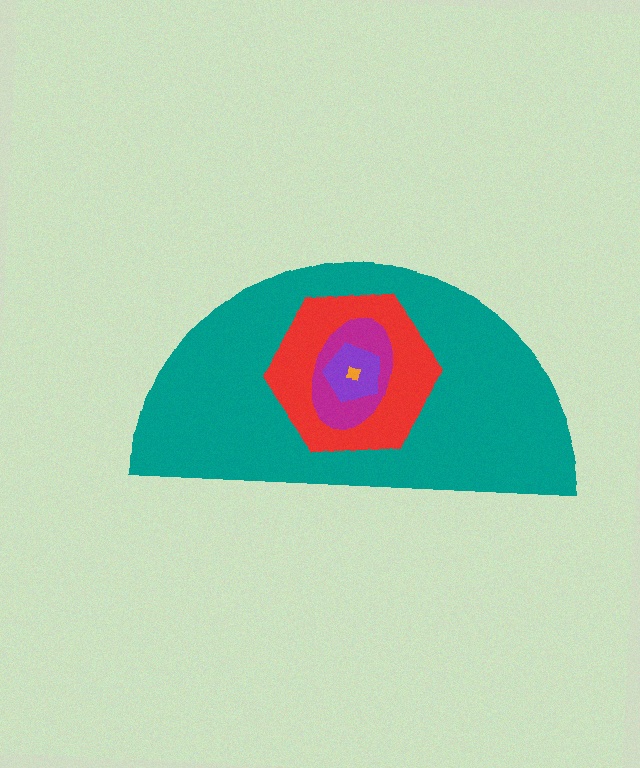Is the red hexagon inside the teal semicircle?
Yes.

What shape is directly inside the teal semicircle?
The red hexagon.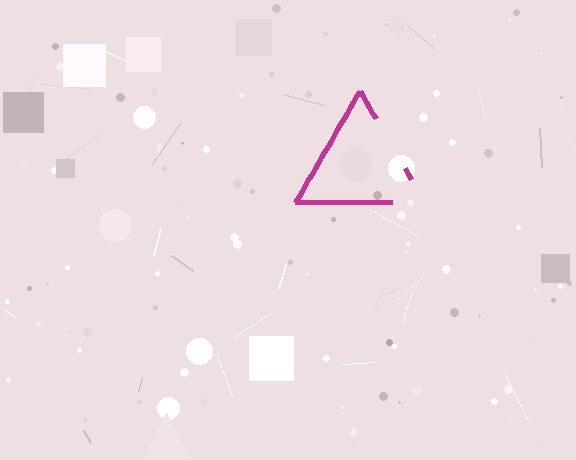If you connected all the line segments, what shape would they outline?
They would outline a triangle.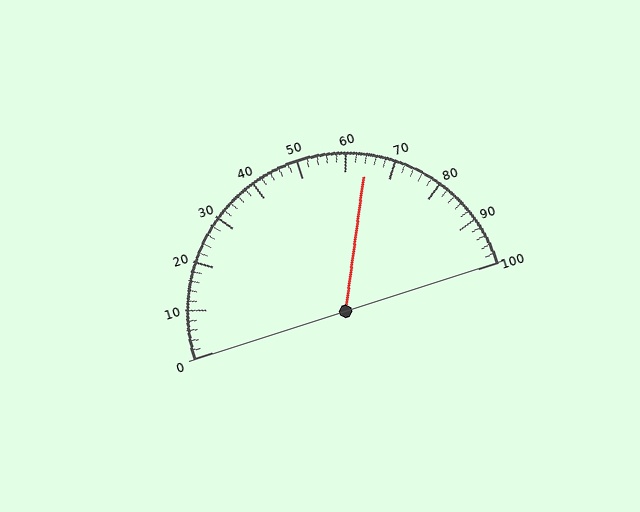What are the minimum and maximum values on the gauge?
The gauge ranges from 0 to 100.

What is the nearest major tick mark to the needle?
The nearest major tick mark is 60.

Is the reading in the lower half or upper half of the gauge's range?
The reading is in the upper half of the range (0 to 100).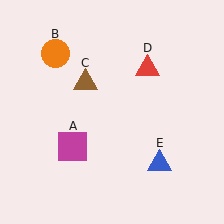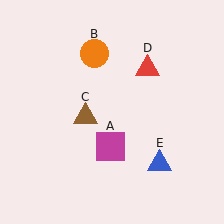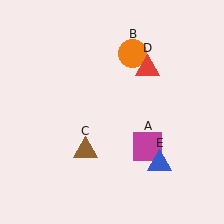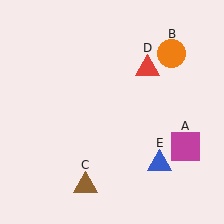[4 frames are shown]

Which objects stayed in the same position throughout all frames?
Red triangle (object D) and blue triangle (object E) remained stationary.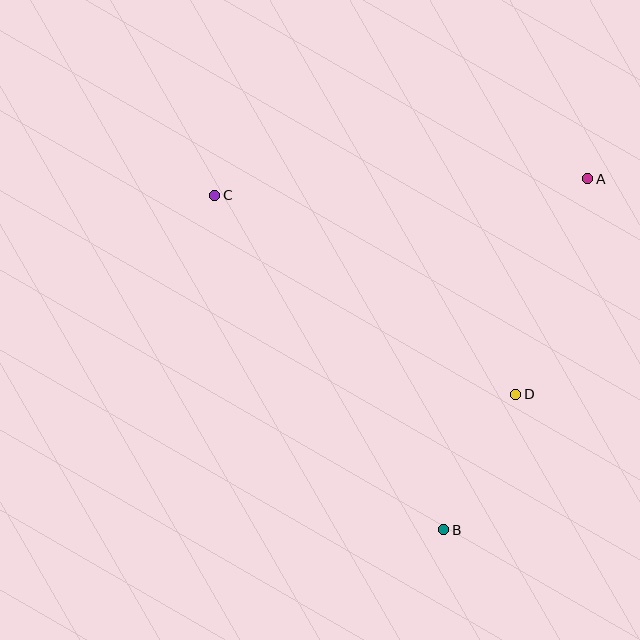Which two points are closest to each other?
Points B and D are closest to each other.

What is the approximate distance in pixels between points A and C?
The distance between A and C is approximately 373 pixels.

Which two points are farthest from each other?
Points B and C are farthest from each other.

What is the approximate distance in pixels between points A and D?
The distance between A and D is approximately 227 pixels.